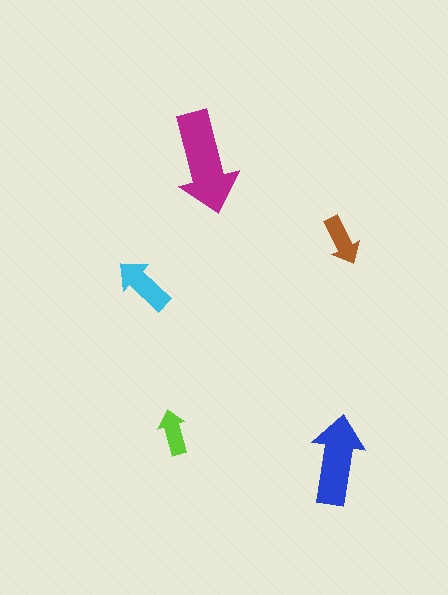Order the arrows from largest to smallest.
the magenta one, the blue one, the cyan one, the brown one, the lime one.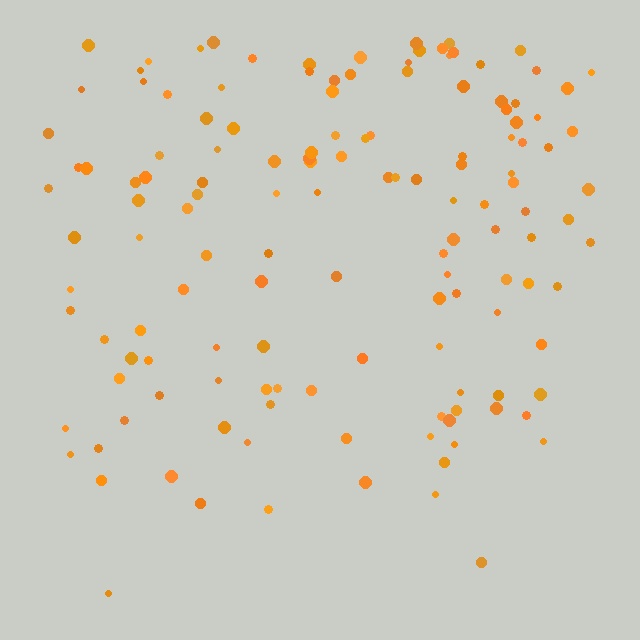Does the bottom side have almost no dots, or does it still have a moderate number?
Still a moderate number, just noticeably fewer than the top.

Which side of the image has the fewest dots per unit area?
The bottom.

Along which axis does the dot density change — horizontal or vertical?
Vertical.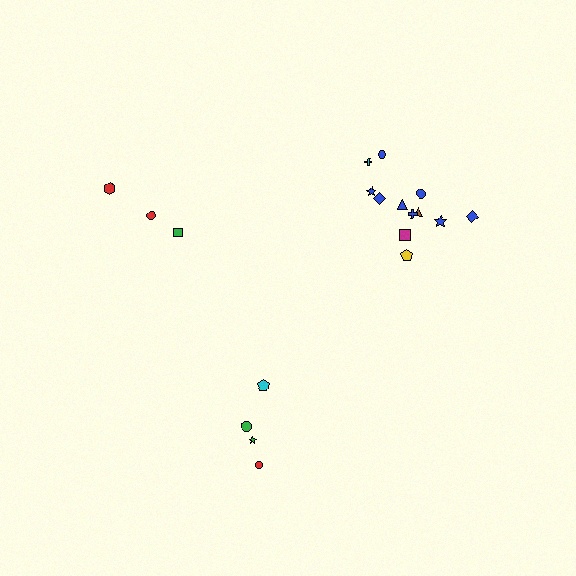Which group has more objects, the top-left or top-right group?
The top-right group.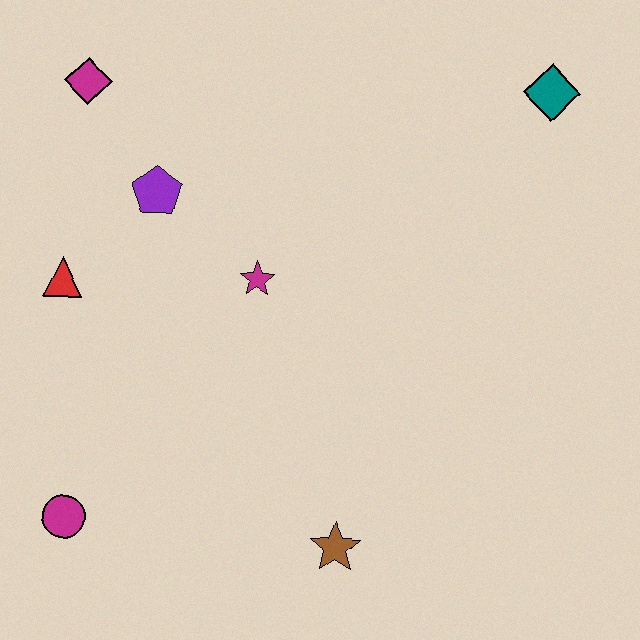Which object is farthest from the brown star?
The magenta diamond is farthest from the brown star.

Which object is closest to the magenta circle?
The red triangle is closest to the magenta circle.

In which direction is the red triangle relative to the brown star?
The red triangle is to the left of the brown star.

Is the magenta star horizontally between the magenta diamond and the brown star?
Yes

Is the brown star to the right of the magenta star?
Yes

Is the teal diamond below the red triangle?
No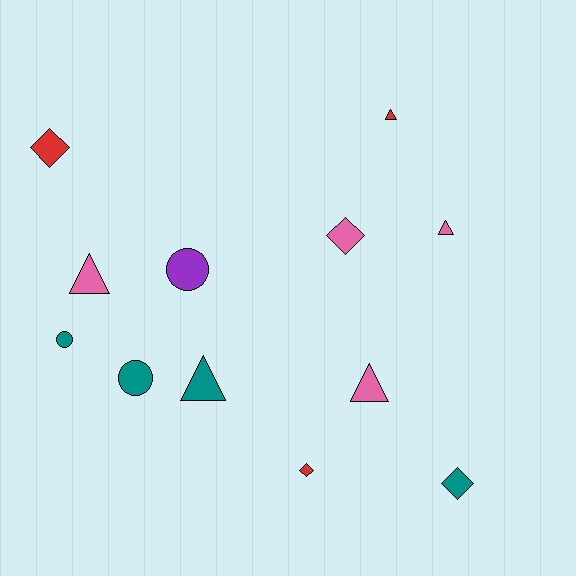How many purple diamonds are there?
There are no purple diamonds.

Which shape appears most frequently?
Triangle, with 5 objects.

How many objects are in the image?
There are 12 objects.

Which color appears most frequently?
Teal, with 4 objects.